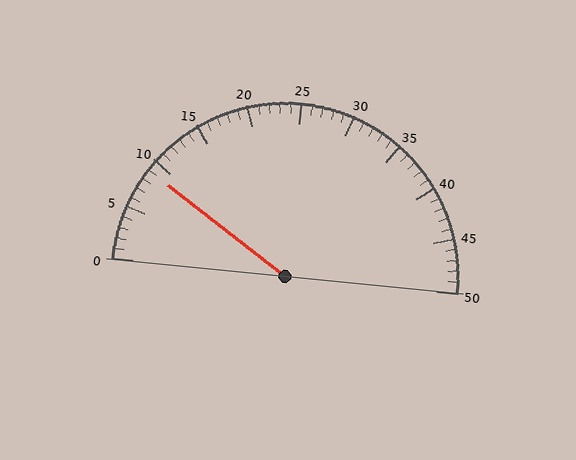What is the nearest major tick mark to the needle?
The nearest major tick mark is 10.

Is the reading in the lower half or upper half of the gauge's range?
The reading is in the lower half of the range (0 to 50).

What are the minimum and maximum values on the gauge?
The gauge ranges from 0 to 50.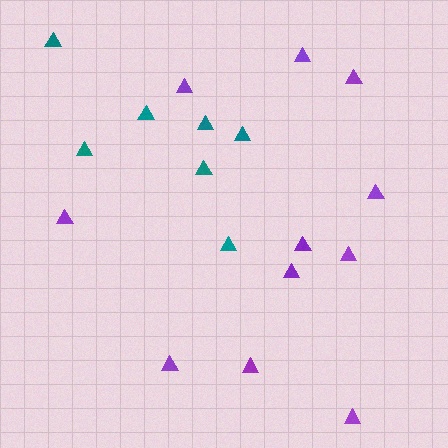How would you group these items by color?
There are 2 groups: one group of teal triangles (7) and one group of purple triangles (11).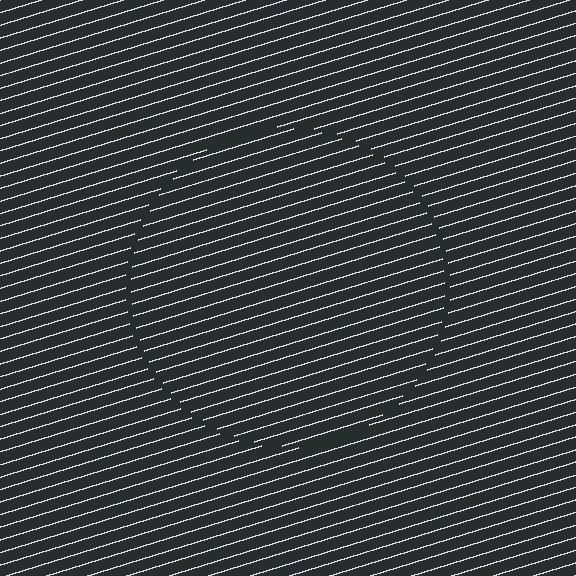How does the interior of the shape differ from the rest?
The interior of the shape contains the same grating, shifted by half a period — the contour is defined by the phase discontinuity where line-ends from the inner and outer gratings abut.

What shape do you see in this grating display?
An illusory circle. The interior of the shape contains the same grating, shifted by half a period — the contour is defined by the phase discontinuity where line-ends from the inner and outer gratings abut.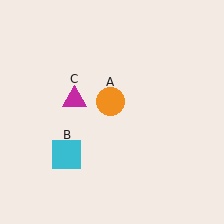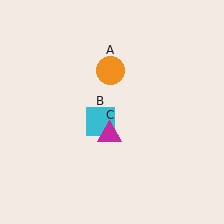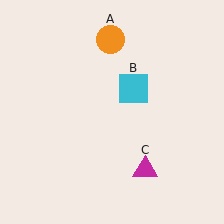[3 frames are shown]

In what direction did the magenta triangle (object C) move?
The magenta triangle (object C) moved down and to the right.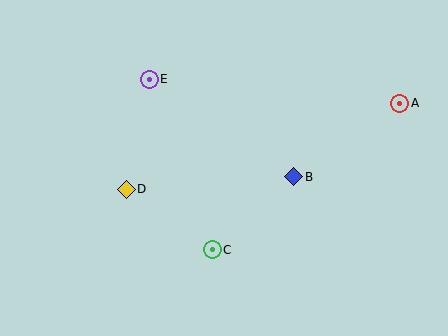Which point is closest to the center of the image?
Point B at (294, 177) is closest to the center.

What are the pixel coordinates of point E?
Point E is at (149, 79).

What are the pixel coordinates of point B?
Point B is at (294, 177).